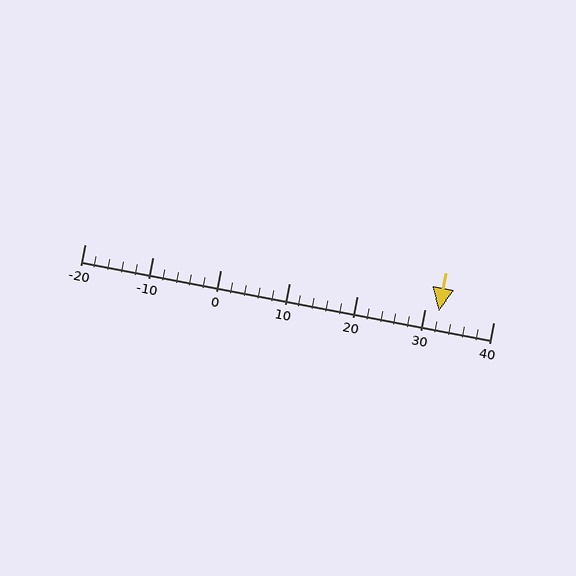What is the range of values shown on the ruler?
The ruler shows values from -20 to 40.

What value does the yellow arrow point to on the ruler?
The yellow arrow points to approximately 32.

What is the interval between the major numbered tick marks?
The major tick marks are spaced 10 units apart.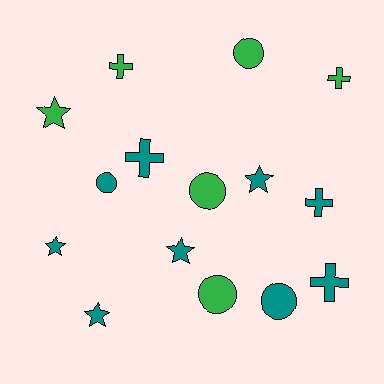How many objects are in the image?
There are 15 objects.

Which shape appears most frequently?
Star, with 5 objects.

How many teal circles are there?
There are 2 teal circles.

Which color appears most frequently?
Teal, with 9 objects.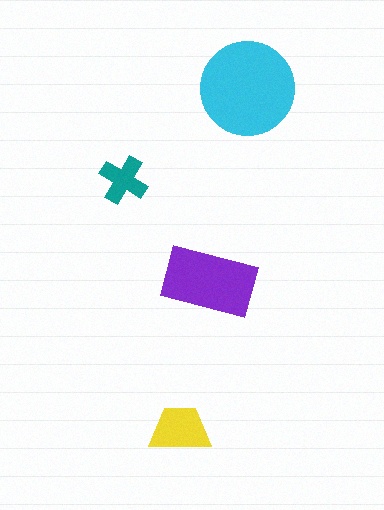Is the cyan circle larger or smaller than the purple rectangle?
Larger.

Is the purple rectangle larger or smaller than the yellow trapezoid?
Larger.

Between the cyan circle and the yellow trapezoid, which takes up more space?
The cyan circle.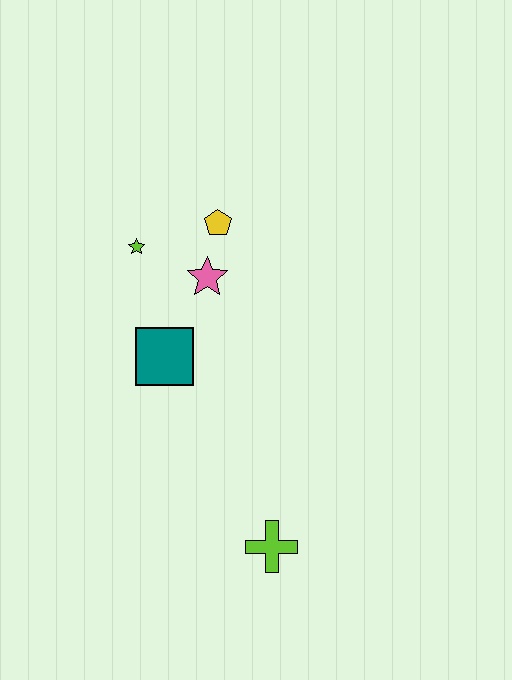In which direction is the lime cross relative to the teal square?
The lime cross is below the teal square.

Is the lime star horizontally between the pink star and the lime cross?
No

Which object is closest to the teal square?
The pink star is closest to the teal square.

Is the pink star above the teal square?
Yes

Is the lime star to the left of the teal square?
Yes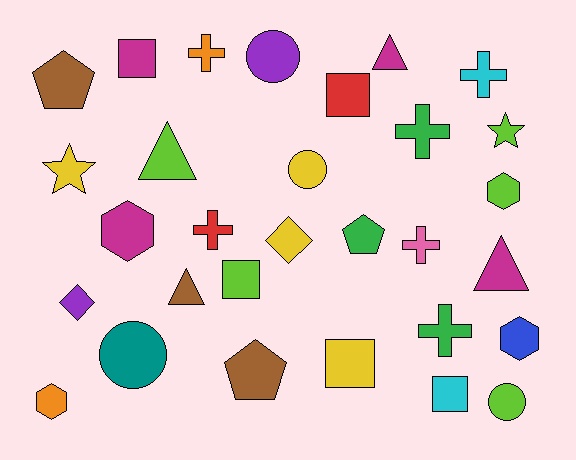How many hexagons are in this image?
There are 4 hexagons.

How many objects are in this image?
There are 30 objects.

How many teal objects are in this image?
There is 1 teal object.